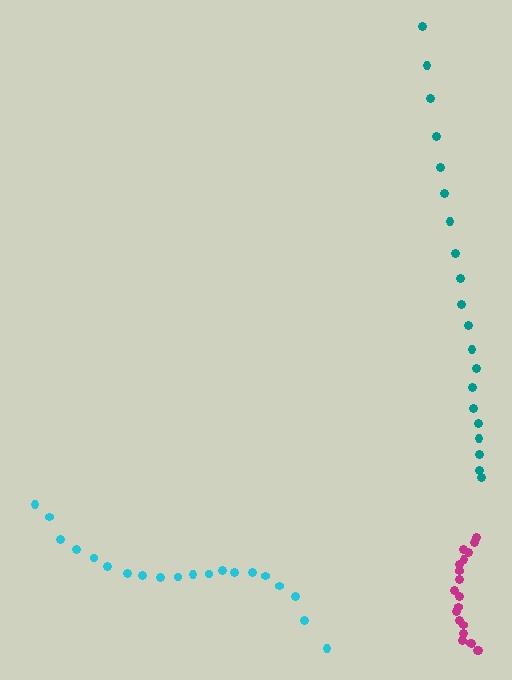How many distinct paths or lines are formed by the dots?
There are 3 distinct paths.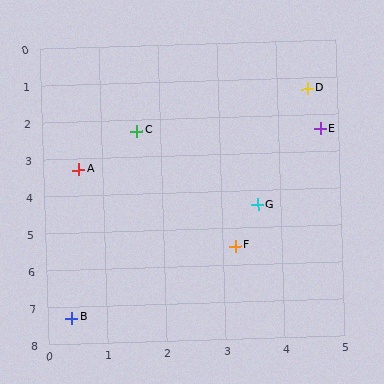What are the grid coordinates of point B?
Point B is at approximately (0.4, 7.3).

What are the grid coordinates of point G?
Point G is at approximately (3.6, 4.4).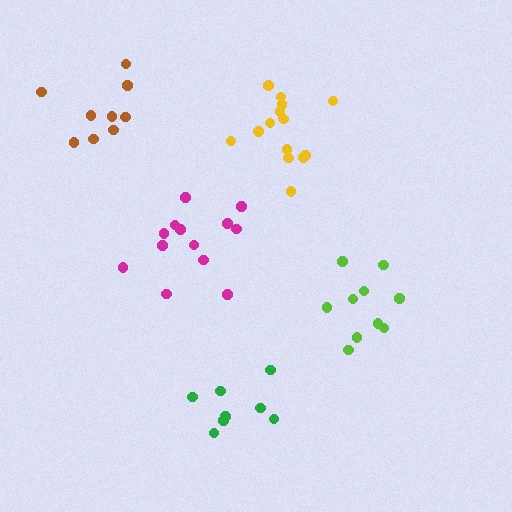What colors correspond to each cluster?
The clusters are colored: green, magenta, brown, lime, yellow.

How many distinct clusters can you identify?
There are 5 distinct clusters.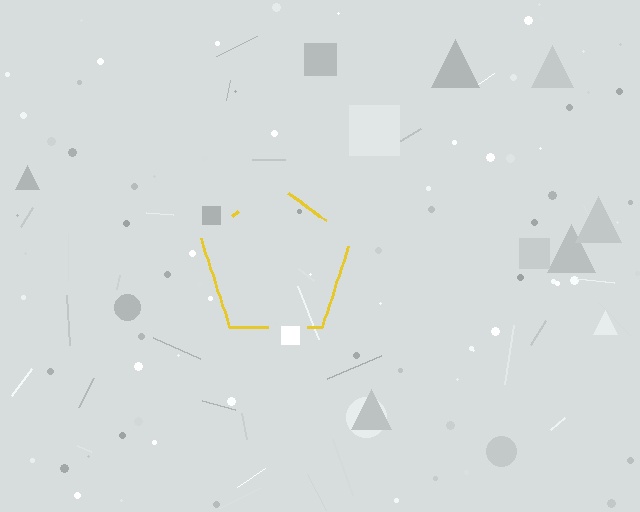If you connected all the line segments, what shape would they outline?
They would outline a pentagon.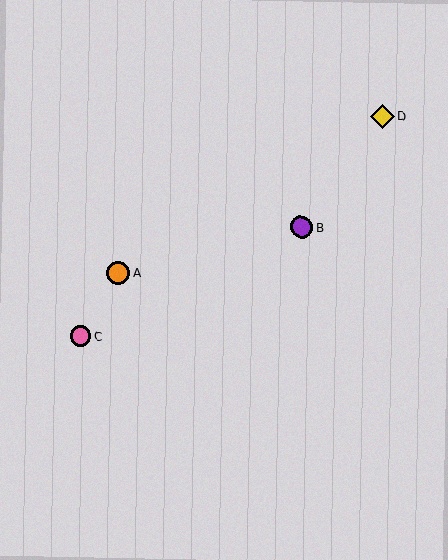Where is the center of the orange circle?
The center of the orange circle is at (118, 273).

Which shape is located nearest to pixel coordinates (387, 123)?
The yellow diamond (labeled D) at (383, 117) is nearest to that location.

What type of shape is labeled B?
Shape B is a purple circle.